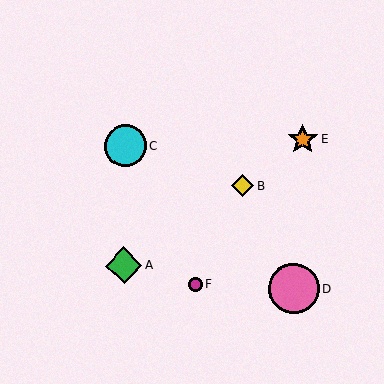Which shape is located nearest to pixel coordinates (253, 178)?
The yellow diamond (labeled B) at (243, 185) is nearest to that location.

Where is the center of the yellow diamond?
The center of the yellow diamond is at (243, 185).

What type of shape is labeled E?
Shape E is an orange star.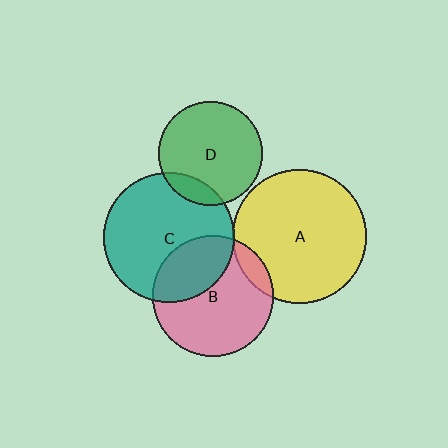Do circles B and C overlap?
Yes.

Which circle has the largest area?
Circle A (yellow).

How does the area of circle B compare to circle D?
Approximately 1.3 times.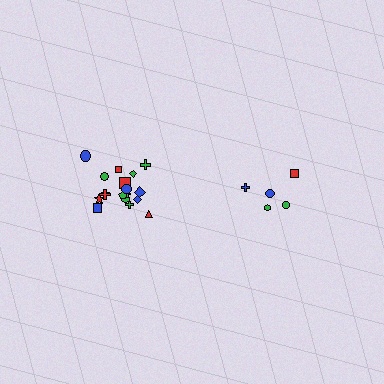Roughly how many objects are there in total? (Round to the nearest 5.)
Roughly 25 objects in total.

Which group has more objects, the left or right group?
The left group.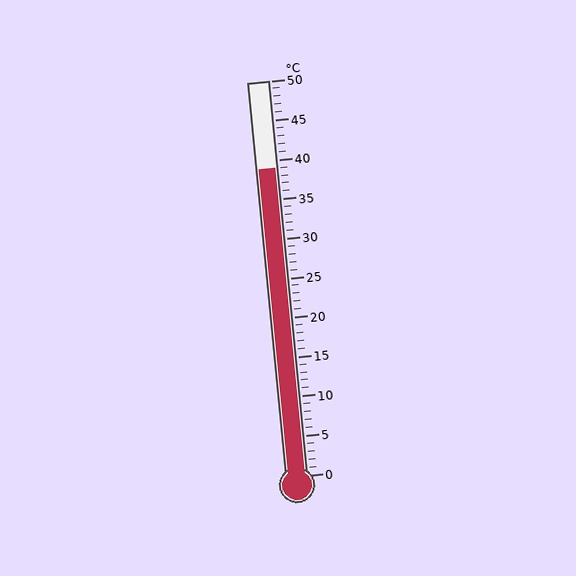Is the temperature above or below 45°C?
The temperature is below 45°C.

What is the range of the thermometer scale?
The thermometer scale ranges from 0°C to 50°C.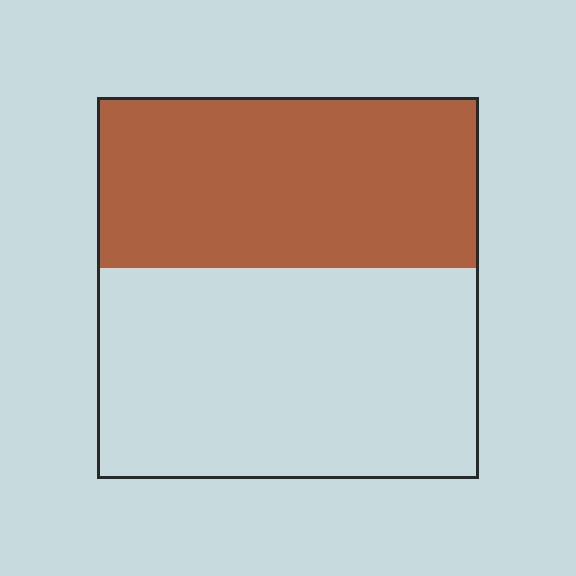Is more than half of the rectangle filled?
No.